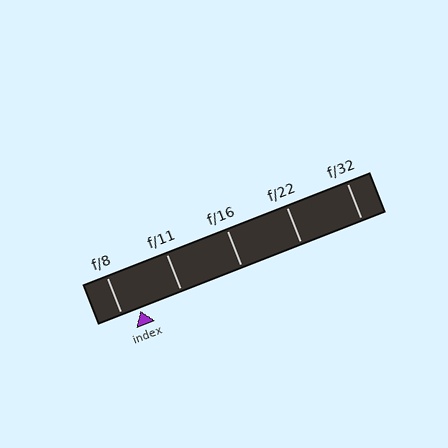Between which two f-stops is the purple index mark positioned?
The index mark is between f/8 and f/11.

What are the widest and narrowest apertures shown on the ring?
The widest aperture shown is f/8 and the narrowest is f/32.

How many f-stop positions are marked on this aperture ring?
There are 5 f-stop positions marked.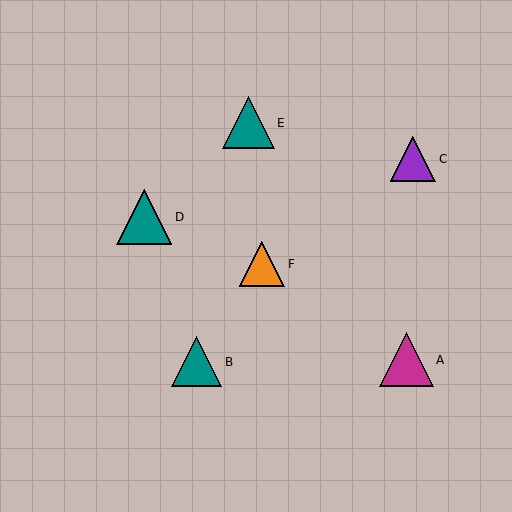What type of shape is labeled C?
Shape C is a purple triangle.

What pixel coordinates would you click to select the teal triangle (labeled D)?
Click at (144, 217) to select the teal triangle D.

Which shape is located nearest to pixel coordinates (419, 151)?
The purple triangle (labeled C) at (413, 159) is nearest to that location.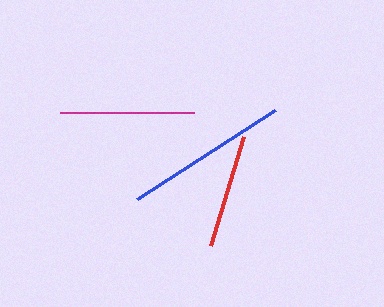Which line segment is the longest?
The blue line is the longest at approximately 164 pixels.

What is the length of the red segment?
The red segment is approximately 114 pixels long.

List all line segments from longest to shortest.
From longest to shortest: blue, magenta, red.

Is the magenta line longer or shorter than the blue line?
The blue line is longer than the magenta line.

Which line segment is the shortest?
The red line is the shortest at approximately 114 pixels.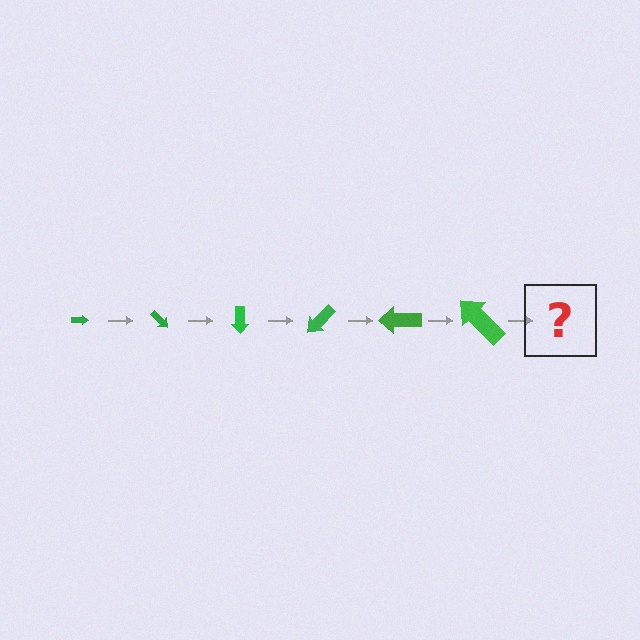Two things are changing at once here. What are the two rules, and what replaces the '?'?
The two rules are that the arrow grows larger each step and it rotates 45 degrees each step. The '?' should be an arrow, larger than the previous one and rotated 270 degrees from the start.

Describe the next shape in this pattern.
It should be an arrow, larger than the previous one and rotated 270 degrees from the start.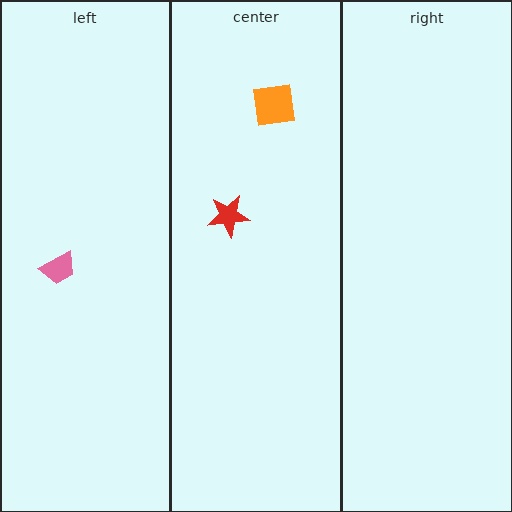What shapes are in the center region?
The red star, the orange square.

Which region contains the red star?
The center region.